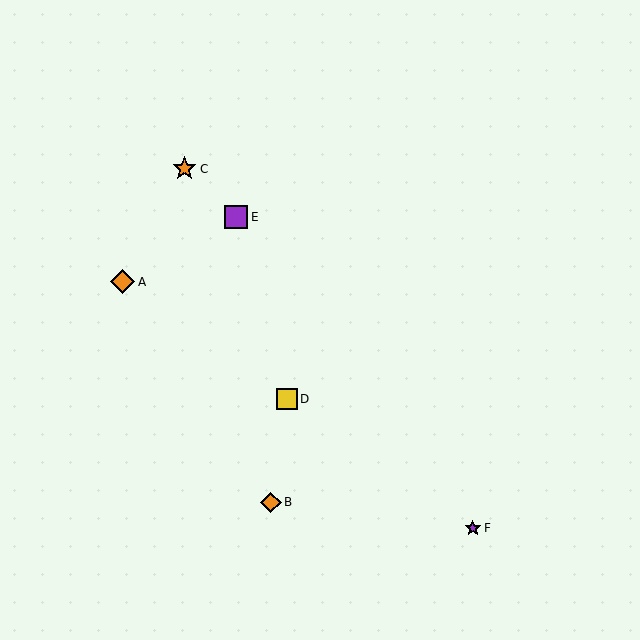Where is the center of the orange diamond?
The center of the orange diamond is at (123, 282).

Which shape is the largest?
The orange diamond (labeled A) is the largest.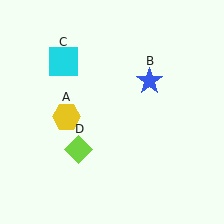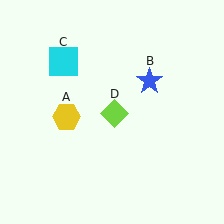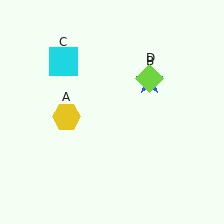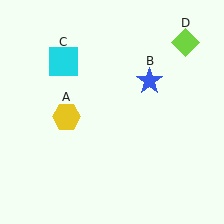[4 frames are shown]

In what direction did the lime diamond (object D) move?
The lime diamond (object D) moved up and to the right.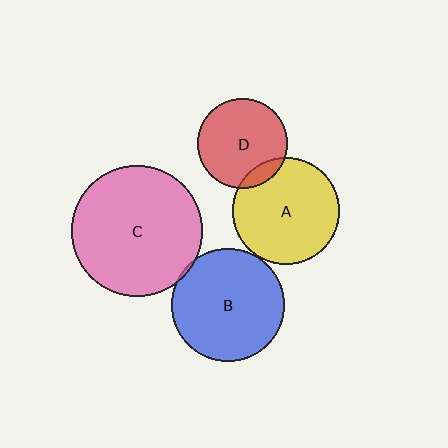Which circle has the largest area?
Circle C (pink).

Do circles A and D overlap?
Yes.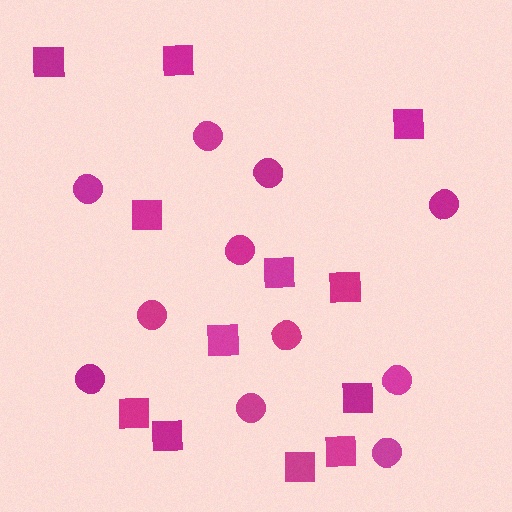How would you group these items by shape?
There are 2 groups: one group of squares (12) and one group of circles (11).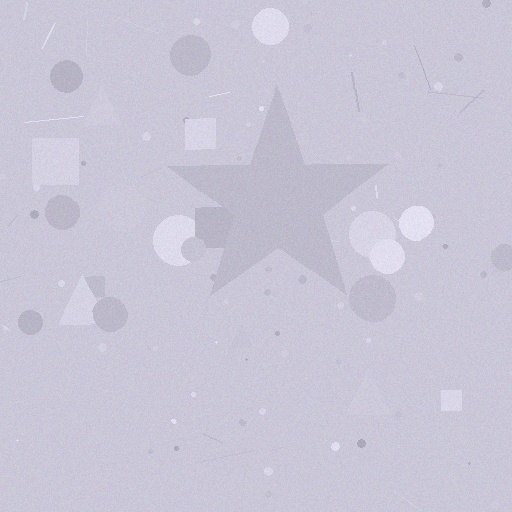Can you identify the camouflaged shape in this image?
The camouflaged shape is a star.